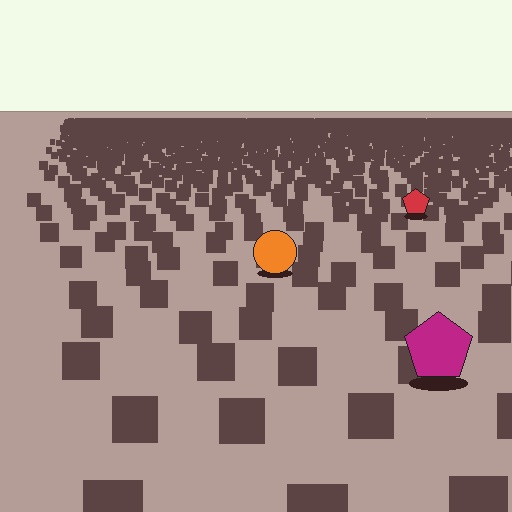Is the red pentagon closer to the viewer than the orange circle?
No. The orange circle is closer — you can tell from the texture gradient: the ground texture is coarser near it.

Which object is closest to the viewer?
The magenta pentagon is closest. The texture marks near it are larger and more spread out.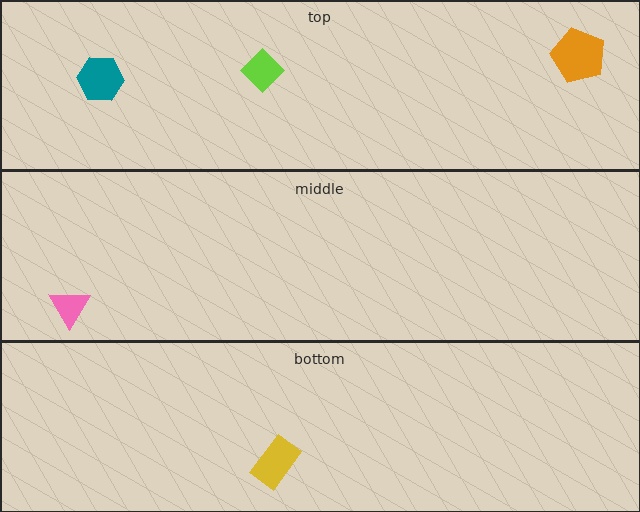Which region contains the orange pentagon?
The top region.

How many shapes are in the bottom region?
1.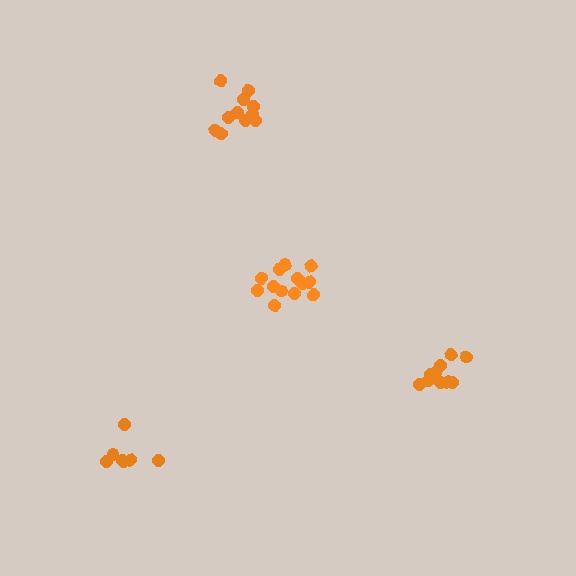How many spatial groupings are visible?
There are 4 spatial groupings.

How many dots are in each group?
Group 1: 10 dots, Group 2: 13 dots, Group 3: 11 dots, Group 4: 7 dots (41 total).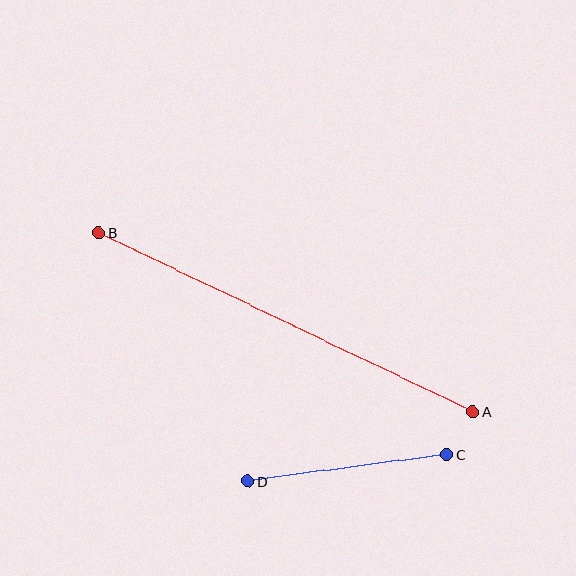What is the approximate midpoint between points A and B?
The midpoint is at approximately (286, 322) pixels.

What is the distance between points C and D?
The distance is approximately 200 pixels.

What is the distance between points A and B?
The distance is approximately 415 pixels.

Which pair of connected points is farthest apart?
Points A and B are farthest apart.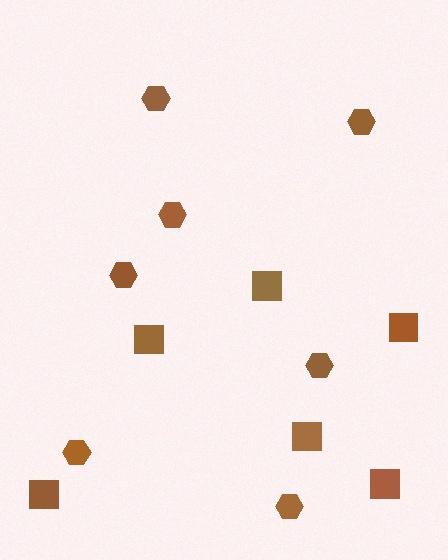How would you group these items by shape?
There are 2 groups: one group of squares (6) and one group of hexagons (7).